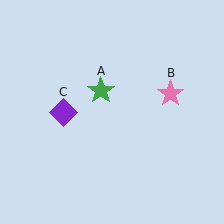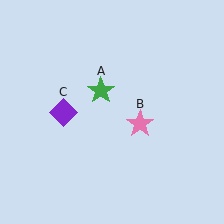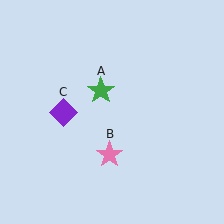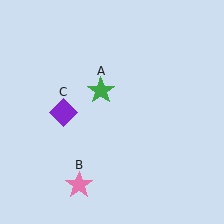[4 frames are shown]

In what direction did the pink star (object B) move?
The pink star (object B) moved down and to the left.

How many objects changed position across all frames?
1 object changed position: pink star (object B).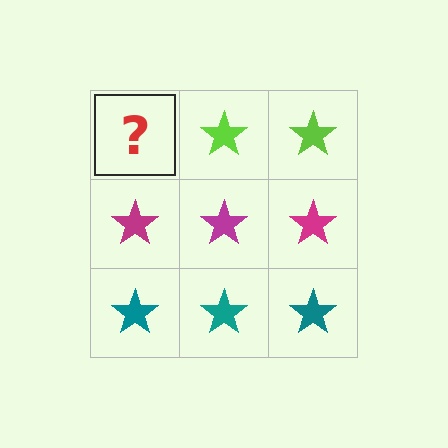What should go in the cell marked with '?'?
The missing cell should contain a lime star.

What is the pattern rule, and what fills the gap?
The rule is that each row has a consistent color. The gap should be filled with a lime star.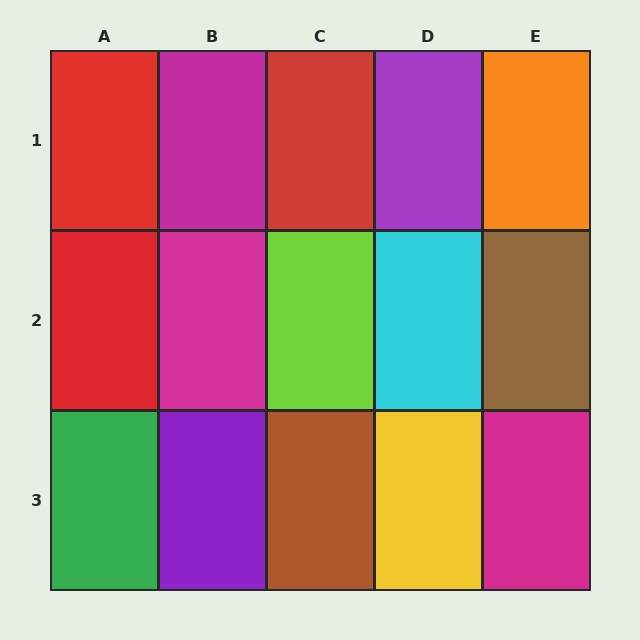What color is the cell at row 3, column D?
Yellow.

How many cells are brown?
2 cells are brown.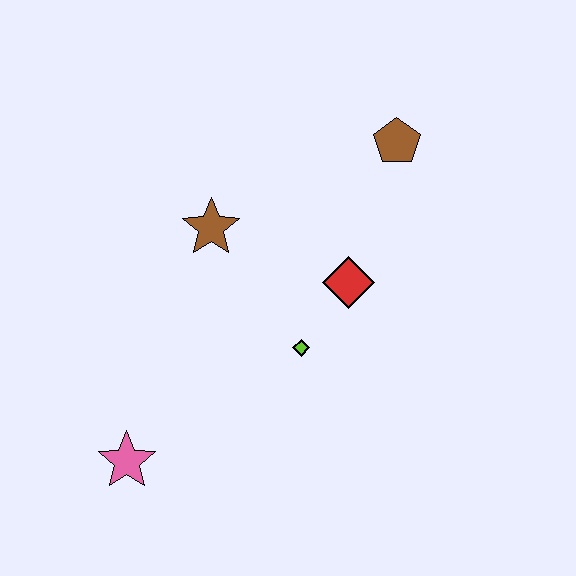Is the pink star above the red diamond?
No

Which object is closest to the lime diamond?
The red diamond is closest to the lime diamond.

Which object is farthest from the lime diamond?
The brown pentagon is farthest from the lime diamond.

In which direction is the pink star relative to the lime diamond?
The pink star is to the left of the lime diamond.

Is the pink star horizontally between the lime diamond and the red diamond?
No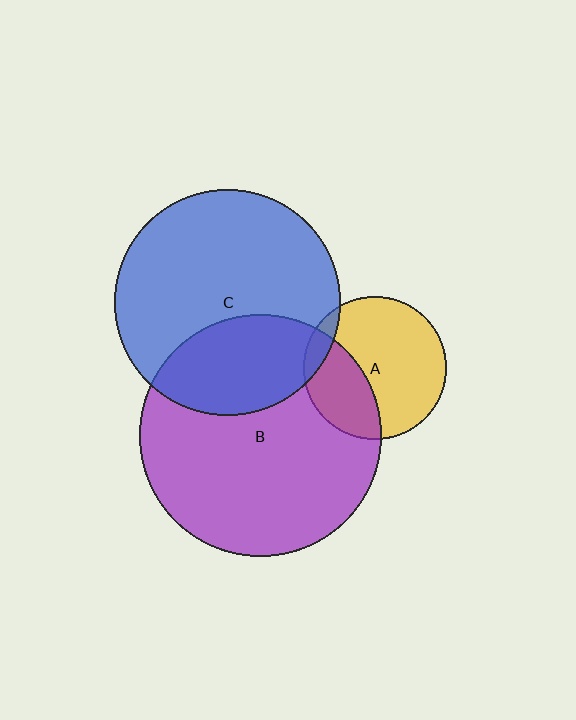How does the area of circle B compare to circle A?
Approximately 2.8 times.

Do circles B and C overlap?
Yes.